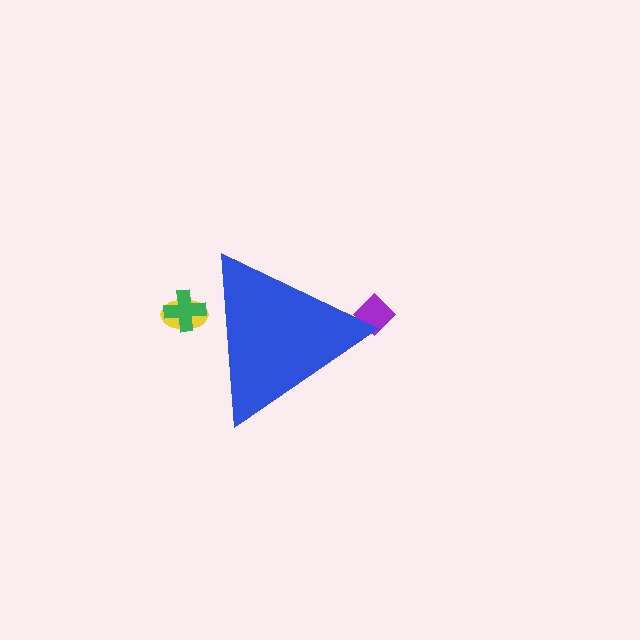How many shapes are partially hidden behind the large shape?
3 shapes are partially hidden.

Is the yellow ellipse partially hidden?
Yes, the yellow ellipse is partially hidden behind the blue triangle.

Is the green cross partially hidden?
Yes, the green cross is partially hidden behind the blue triangle.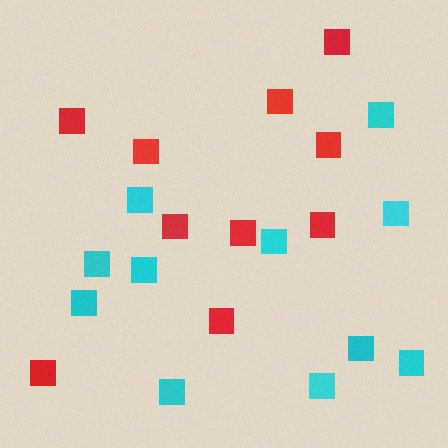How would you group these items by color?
There are 2 groups: one group of red squares (10) and one group of cyan squares (11).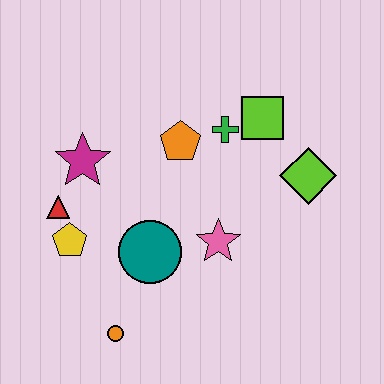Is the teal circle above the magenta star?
No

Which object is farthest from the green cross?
The orange circle is farthest from the green cross.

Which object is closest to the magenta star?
The red triangle is closest to the magenta star.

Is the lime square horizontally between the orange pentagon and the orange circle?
No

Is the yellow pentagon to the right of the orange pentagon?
No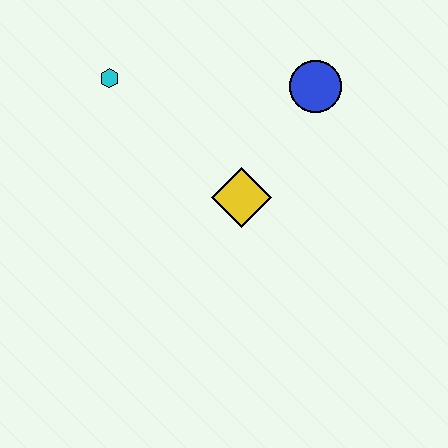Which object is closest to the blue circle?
The yellow diamond is closest to the blue circle.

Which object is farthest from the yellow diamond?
The cyan hexagon is farthest from the yellow diamond.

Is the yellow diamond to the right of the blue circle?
No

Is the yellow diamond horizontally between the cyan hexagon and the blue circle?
Yes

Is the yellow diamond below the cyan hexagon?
Yes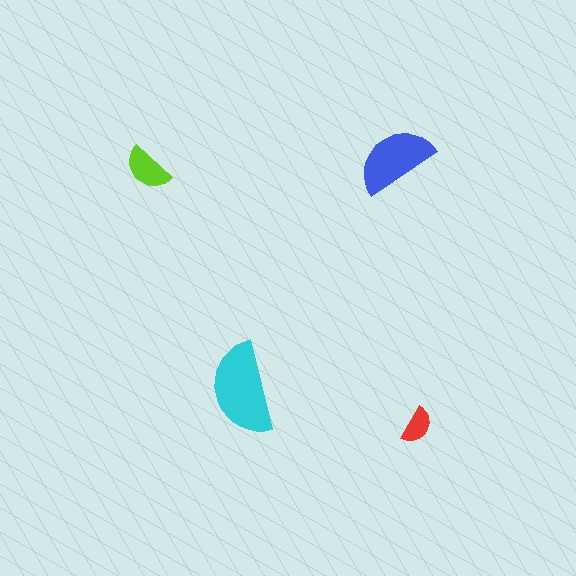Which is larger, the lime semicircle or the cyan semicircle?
The cyan one.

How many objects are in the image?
There are 4 objects in the image.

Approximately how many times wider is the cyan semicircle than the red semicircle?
About 2.5 times wider.